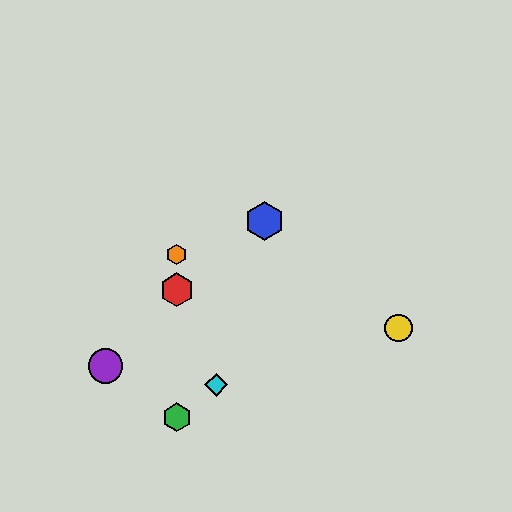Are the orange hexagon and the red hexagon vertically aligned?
Yes, both are at x≈177.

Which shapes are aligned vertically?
The red hexagon, the green hexagon, the orange hexagon are aligned vertically.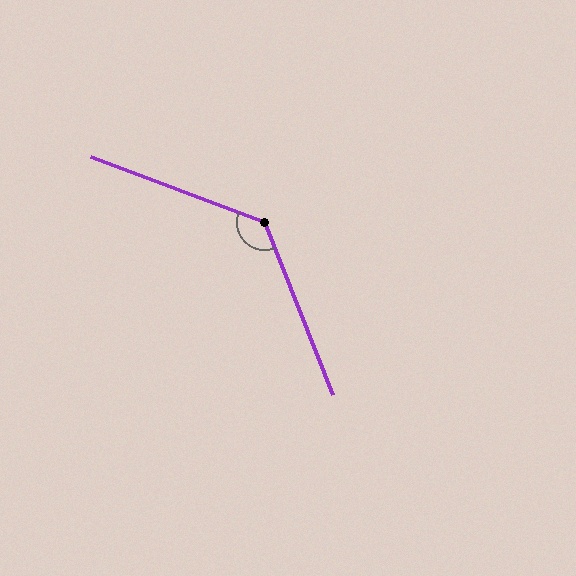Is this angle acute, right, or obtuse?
It is obtuse.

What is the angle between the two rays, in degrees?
Approximately 132 degrees.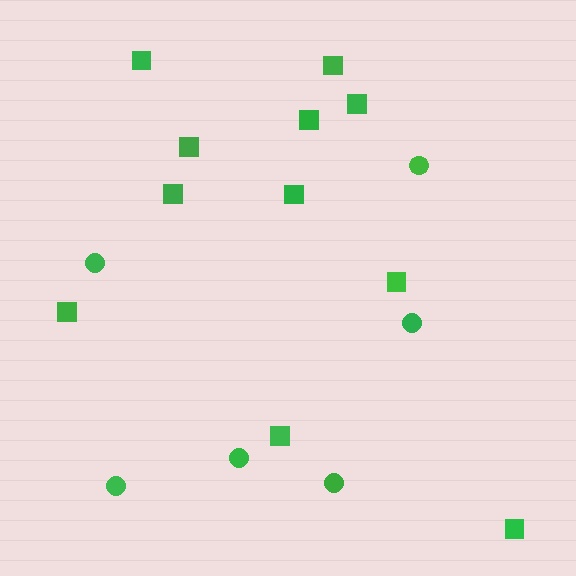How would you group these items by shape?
There are 2 groups: one group of circles (6) and one group of squares (11).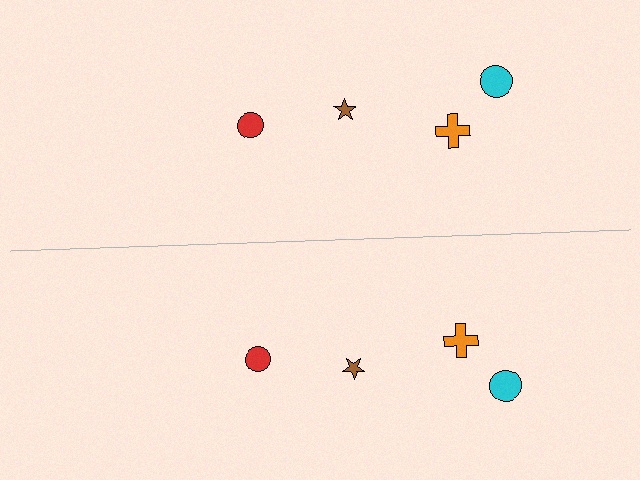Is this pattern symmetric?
Yes, this pattern has bilateral (reflection) symmetry.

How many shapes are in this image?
There are 8 shapes in this image.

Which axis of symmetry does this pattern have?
The pattern has a horizontal axis of symmetry running through the center of the image.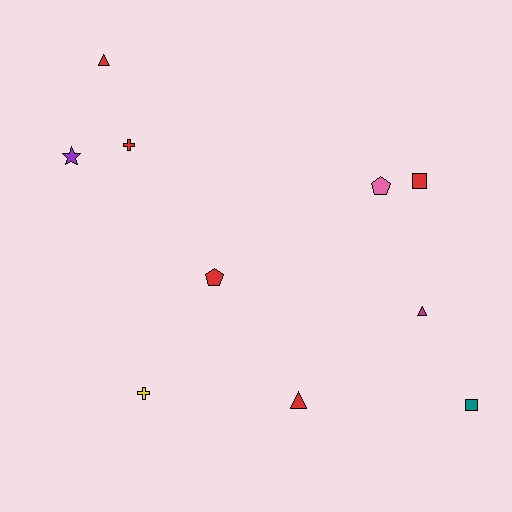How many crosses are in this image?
There are 2 crosses.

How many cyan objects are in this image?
There are no cyan objects.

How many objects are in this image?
There are 10 objects.